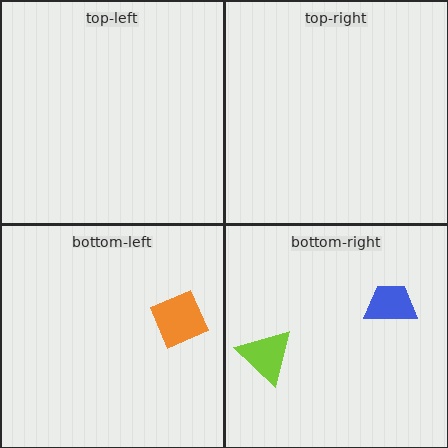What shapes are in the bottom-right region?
The blue trapezoid, the lime triangle.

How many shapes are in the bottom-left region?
1.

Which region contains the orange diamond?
The bottom-left region.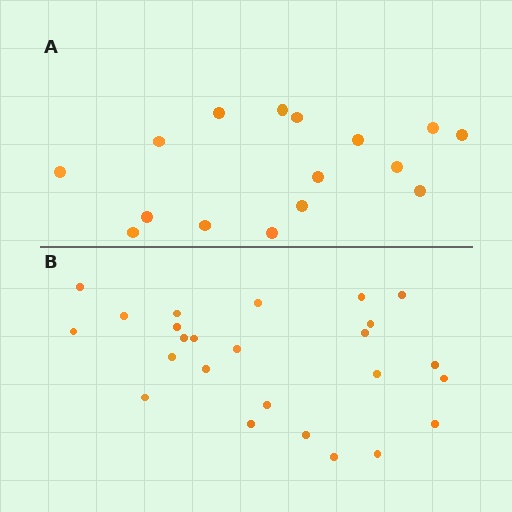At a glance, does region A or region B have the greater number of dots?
Region B (the bottom region) has more dots.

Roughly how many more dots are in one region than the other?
Region B has roughly 8 or so more dots than region A.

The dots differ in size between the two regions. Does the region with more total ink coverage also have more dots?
No. Region A has more total ink coverage because its dots are larger, but region B actually contains more individual dots. Total area can be misleading — the number of items is what matters here.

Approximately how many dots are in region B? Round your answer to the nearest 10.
About 20 dots. (The exact count is 25, which rounds to 20.)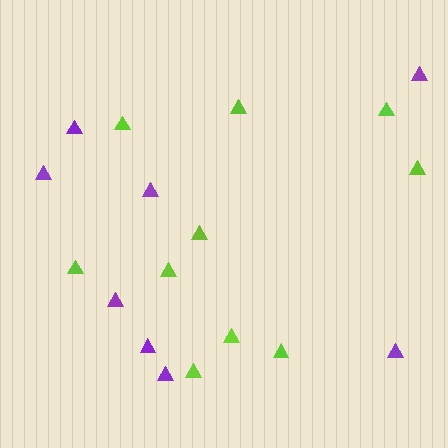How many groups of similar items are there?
There are 2 groups: one group of lime triangles (10) and one group of purple triangles (8).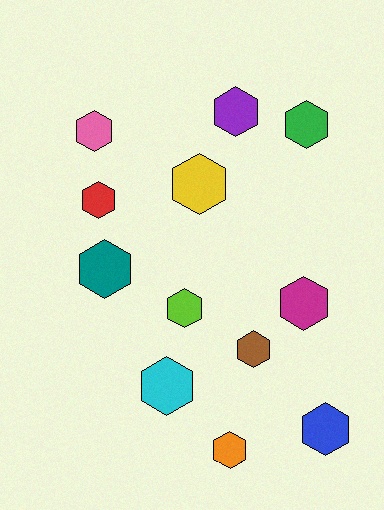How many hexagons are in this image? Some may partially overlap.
There are 12 hexagons.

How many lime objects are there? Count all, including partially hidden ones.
There is 1 lime object.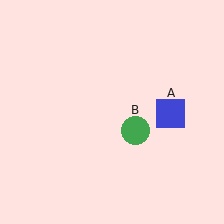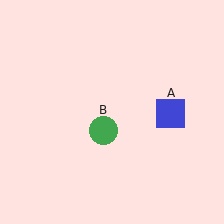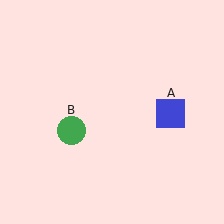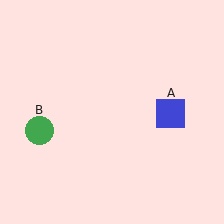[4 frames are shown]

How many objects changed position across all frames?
1 object changed position: green circle (object B).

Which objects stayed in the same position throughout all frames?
Blue square (object A) remained stationary.